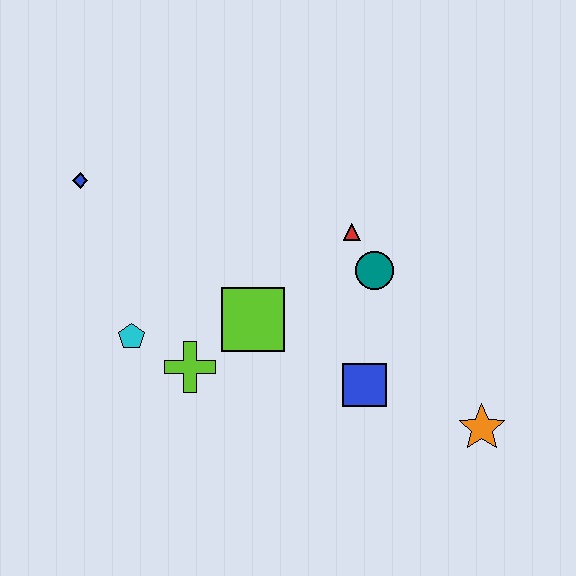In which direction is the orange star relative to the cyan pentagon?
The orange star is to the right of the cyan pentagon.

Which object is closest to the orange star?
The blue square is closest to the orange star.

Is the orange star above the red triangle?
No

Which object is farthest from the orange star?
The blue diamond is farthest from the orange star.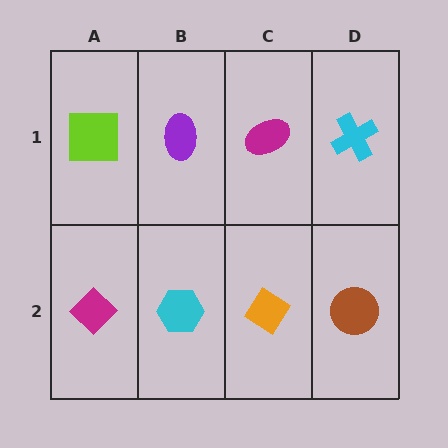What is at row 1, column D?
A cyan cross.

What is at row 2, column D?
A brown circle.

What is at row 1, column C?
A magenta ellipse.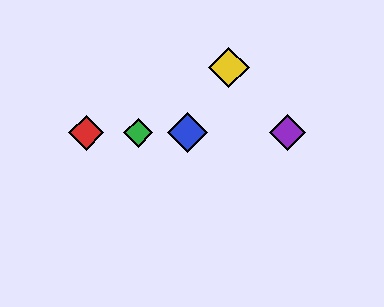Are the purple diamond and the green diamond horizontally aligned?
Yes, both are at y≈133.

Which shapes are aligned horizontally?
The red diamond, the blue diamond, the green diamond, the purple diamond are aligned horizontally.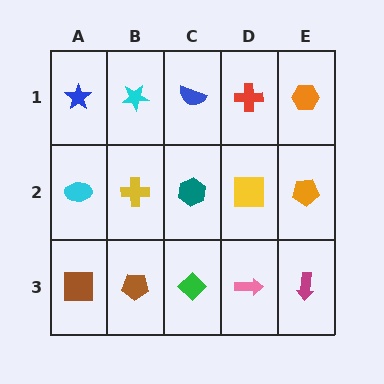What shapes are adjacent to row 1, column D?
A yellow square (row 2, column D), a blue semicircle (row 1, column C), an orange hexagon (row 1, column E).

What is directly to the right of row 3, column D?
A magenta arrow.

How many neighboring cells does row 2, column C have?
4.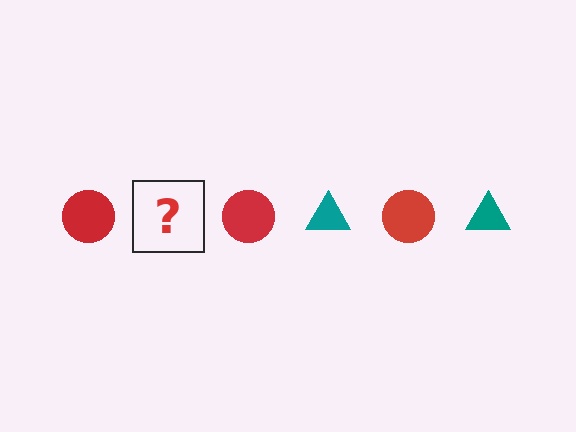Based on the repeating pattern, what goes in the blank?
The blank should be a teal triangle.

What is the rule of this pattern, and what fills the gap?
The rule is that the pattern alternates between red circle and teal triangle. The gap should be filled with a teal triangle.